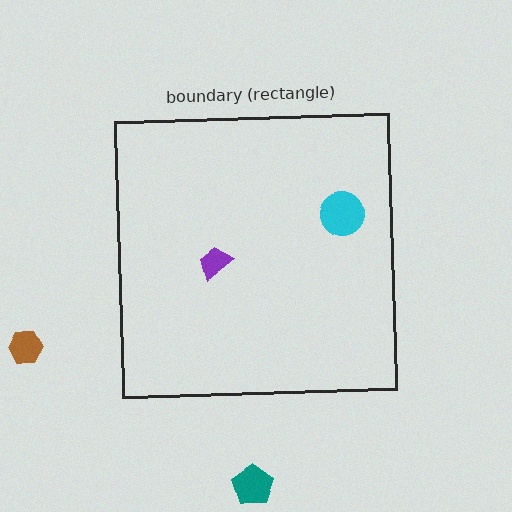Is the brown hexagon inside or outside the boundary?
Outside.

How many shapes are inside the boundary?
2 inside, 2 outside.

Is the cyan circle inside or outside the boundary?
Inside.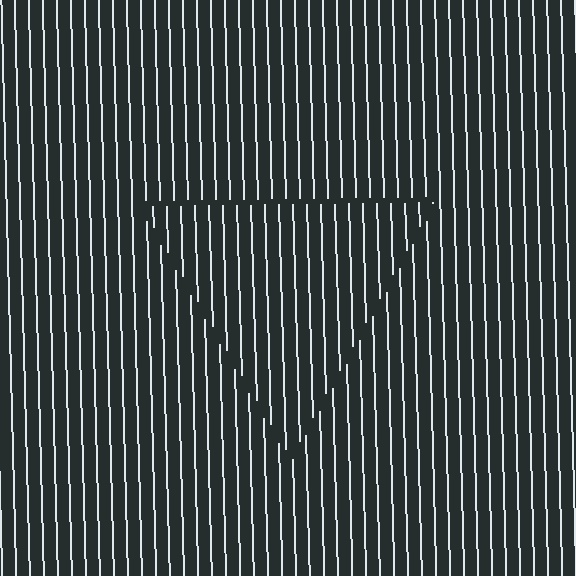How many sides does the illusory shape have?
3 sides — the line-ends trace a triangle.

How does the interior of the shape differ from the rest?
The interior of the shape contains the same grating, shifted by half a period — the contour is defined by the phase discontinuity where line-ends from the inner and outer gratings abut.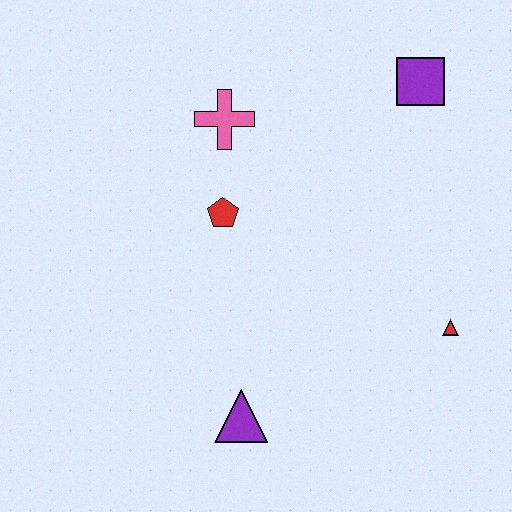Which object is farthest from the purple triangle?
The purple square is farthest from the purple triangle.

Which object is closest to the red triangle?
The purple triangle is closest to the red triangle.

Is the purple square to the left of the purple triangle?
No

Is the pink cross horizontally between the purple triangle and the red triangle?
No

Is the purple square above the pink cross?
Yes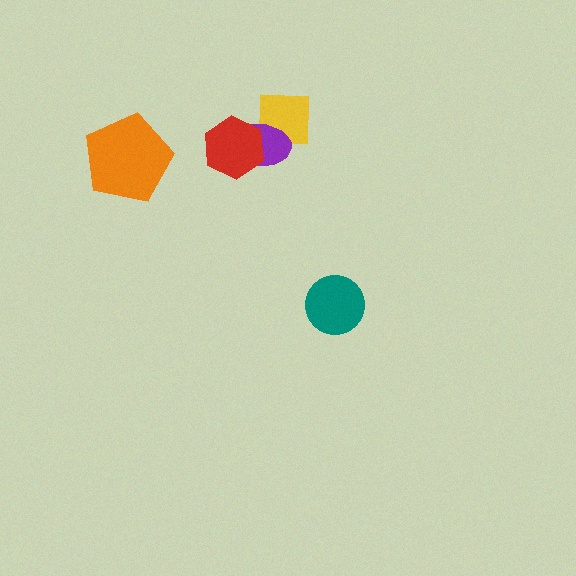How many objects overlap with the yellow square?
2 objects overlap with the yellow square.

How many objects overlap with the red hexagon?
2 objects overlap with the red hexagon.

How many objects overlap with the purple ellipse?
2 objects overlap with the purple ellipse.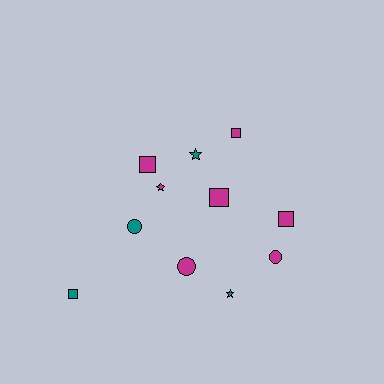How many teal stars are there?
There are 2 teal stars.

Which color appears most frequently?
Magenta, with 7 objects.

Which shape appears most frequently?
Square, with 5 objects.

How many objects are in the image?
There are 11 objects.